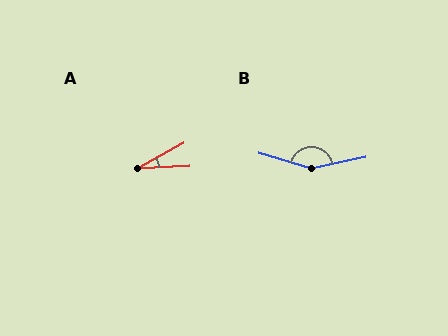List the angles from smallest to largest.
A (27°), B (152°).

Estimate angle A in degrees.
Approximately 27 degrees.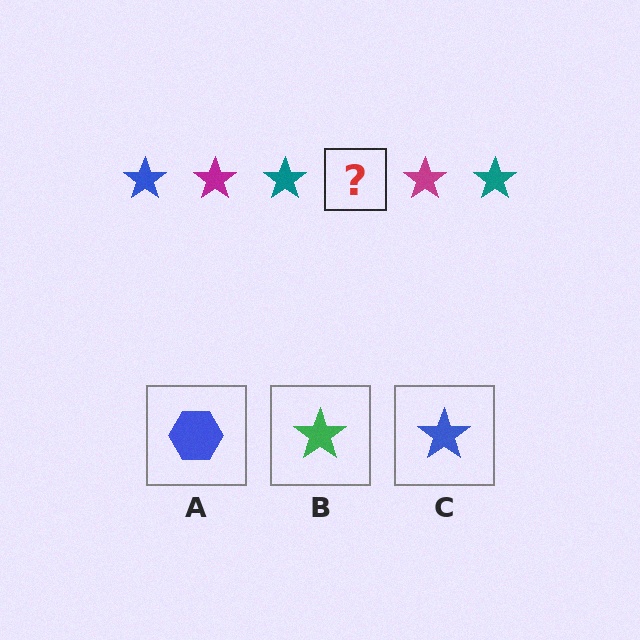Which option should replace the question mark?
Option C.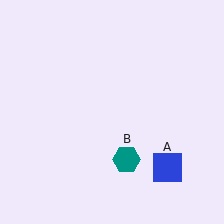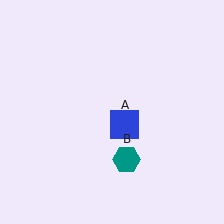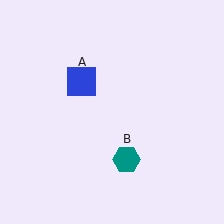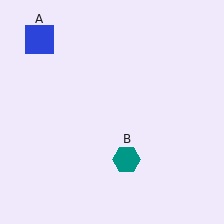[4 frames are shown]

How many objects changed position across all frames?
1 object changed position: blue square (object A).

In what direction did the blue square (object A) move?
The blue square (object A) moved up and to the left.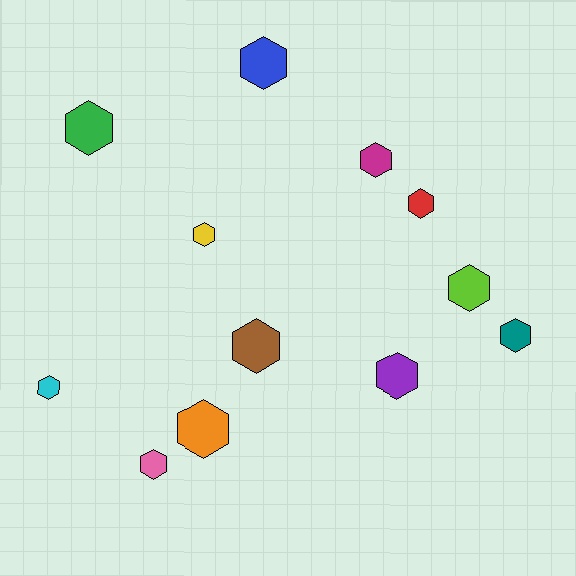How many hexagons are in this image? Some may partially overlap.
There are 12 hexagons.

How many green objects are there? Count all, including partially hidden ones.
There is 1 green object.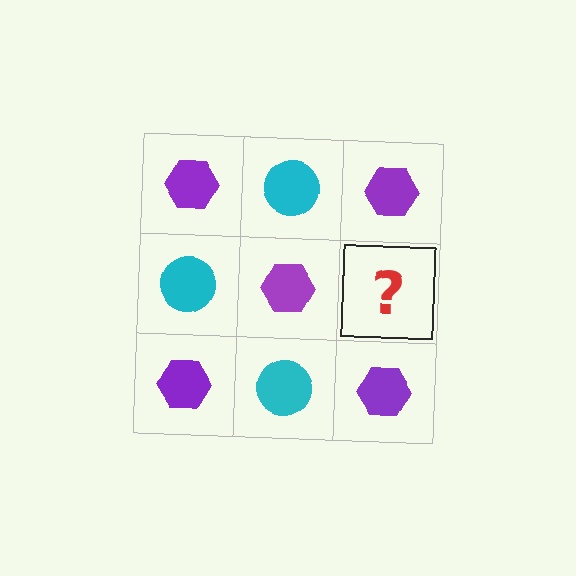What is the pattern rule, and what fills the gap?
The rule is that it alternates purple hexagon and cyan circle in a checkerboard pattern. The gap should be filled with a cyan circle.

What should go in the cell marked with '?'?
The missing cell should contain a cyan circle.